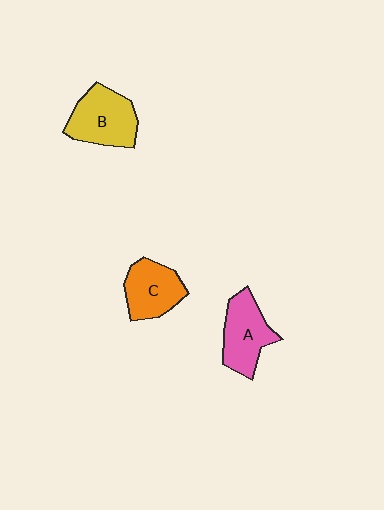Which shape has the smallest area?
Shape C (orange).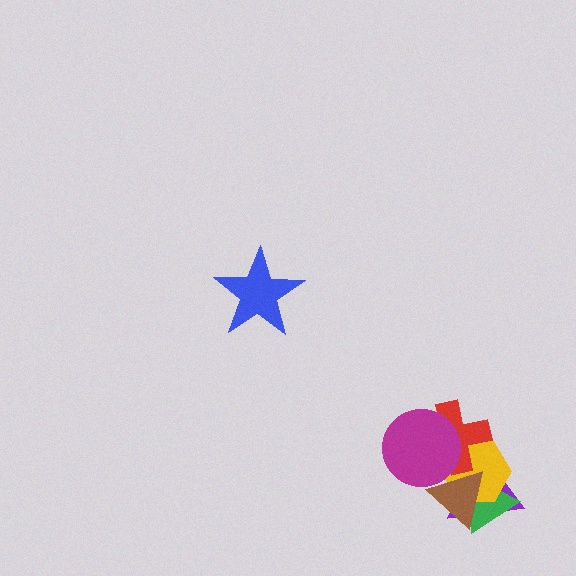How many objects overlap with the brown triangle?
5 objects overlap with the brown triangle.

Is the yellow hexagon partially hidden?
Yes, it is partially covered by another shape.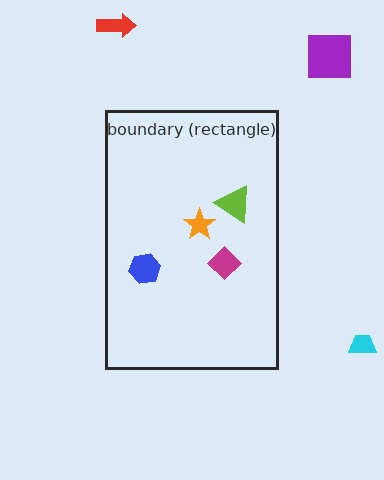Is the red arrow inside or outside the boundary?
Outside.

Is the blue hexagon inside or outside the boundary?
Inside.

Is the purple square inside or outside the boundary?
Outside.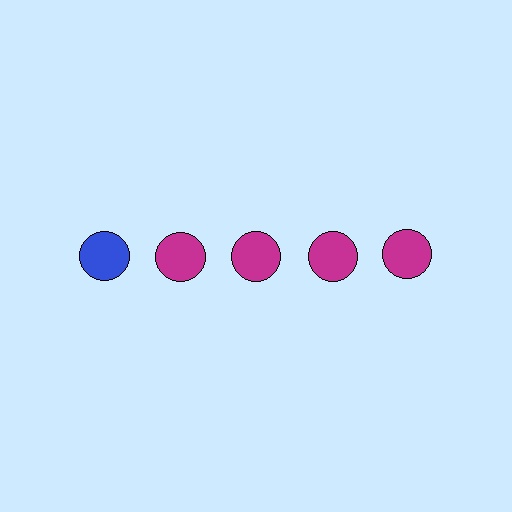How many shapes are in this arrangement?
There are 5 shapes arranged in a grid pattern.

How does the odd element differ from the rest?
It has a different color: blue instead of magenta.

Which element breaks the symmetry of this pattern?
The blue circle in the top row, leftmost column breaks the symmetry. All other shapes are magenta circles.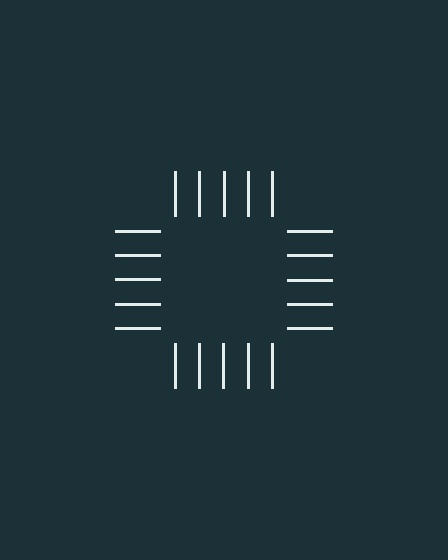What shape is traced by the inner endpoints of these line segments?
An illusory square — the line segments terminate on its edges but no continuous stroke is drawn.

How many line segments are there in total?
20 — 5 along each of the 4 edges.